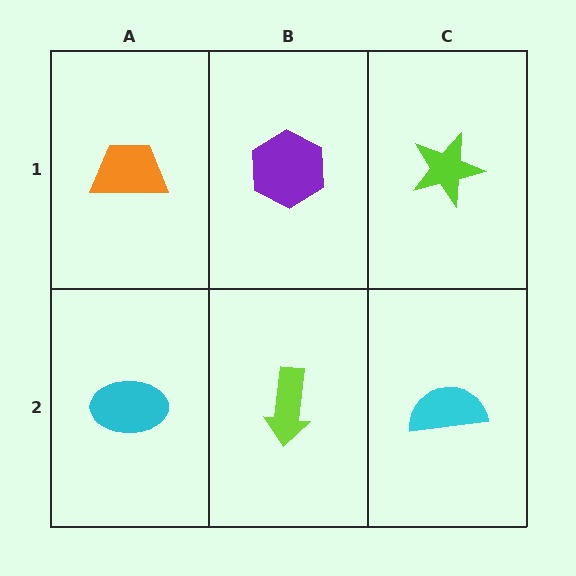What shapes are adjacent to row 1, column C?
A cyan semicircle (row 2, column C), a purple hexagon (row 1, column B).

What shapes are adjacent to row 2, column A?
An orange trapezoid (row 1, column A), a lime arrow (row 2, column B).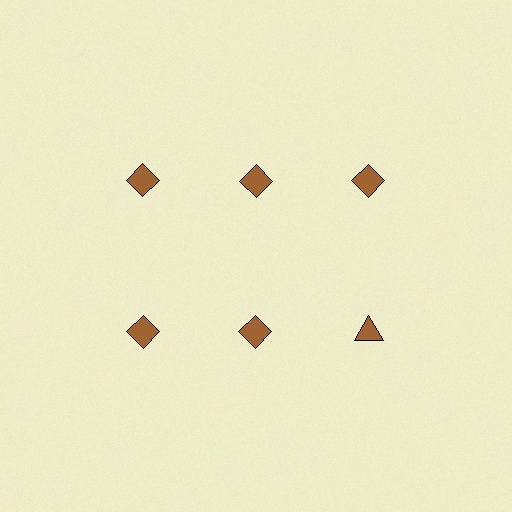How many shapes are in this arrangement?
There are 6 shapes arranged in a grid pattern.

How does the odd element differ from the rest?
It has a different shape: triangle instead of diamond.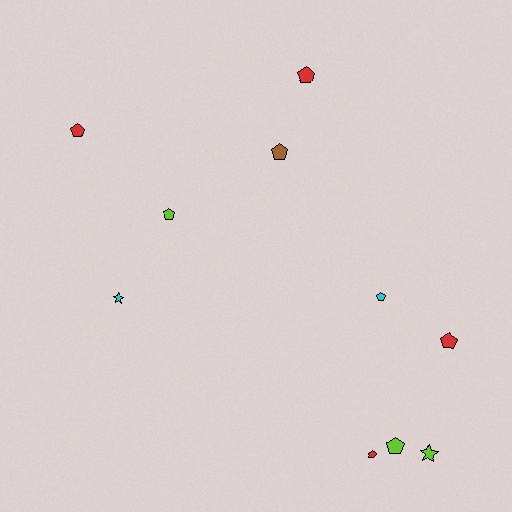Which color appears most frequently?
Red, with 4 objects.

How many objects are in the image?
There are 10 objects.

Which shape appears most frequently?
Pentagon, with 8 objects.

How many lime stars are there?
There is 1 lime star.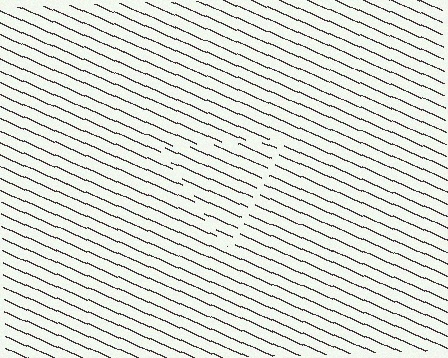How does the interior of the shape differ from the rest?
The interior of the shape contains the same grating, shifted by half a period — the contour is defined by the phase discontinuity where line-ends from the inner and outer gratings abut.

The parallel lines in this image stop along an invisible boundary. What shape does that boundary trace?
An illusory triangle. The interior of the shape contains the same grating, shifted by half a period — the contour is defined by the phase discontinuity where line-ends from the inner and outer gratings abut.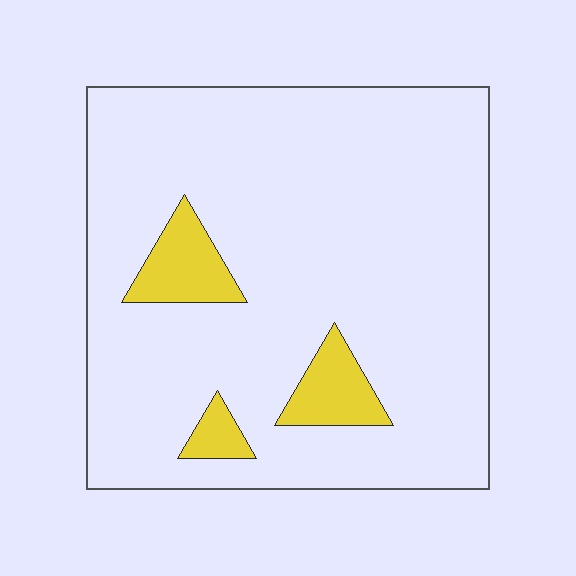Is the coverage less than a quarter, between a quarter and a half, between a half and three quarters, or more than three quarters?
Less than a quarter.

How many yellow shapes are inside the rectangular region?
3.